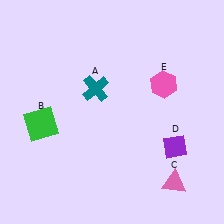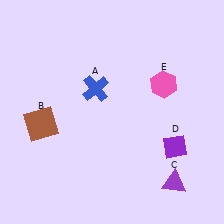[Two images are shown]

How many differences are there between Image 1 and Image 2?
There are 3 differences between the two images.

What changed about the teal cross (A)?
In Image 1, A is teal. In Image 2, it changed to blue.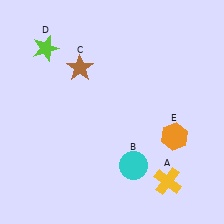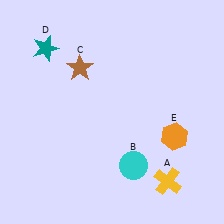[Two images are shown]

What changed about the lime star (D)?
In Image 1, D is lime. In Image 2, it changed to teal.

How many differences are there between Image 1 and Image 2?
There is 1 difference between the two images.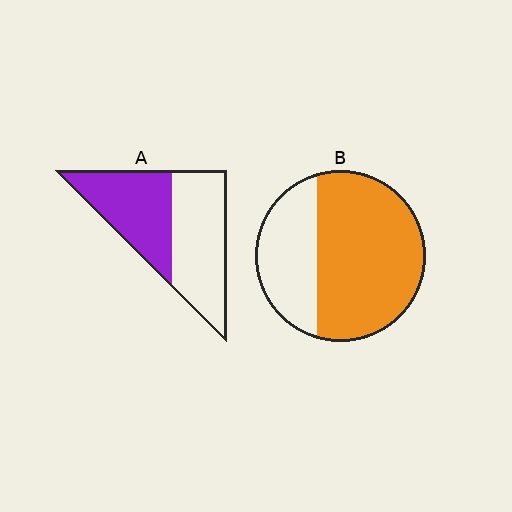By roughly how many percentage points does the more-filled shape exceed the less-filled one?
By roughly 20 percentage points (B over A).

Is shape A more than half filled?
Roughly half.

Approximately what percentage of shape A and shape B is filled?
A is approximately 45% and B is approximately 65%.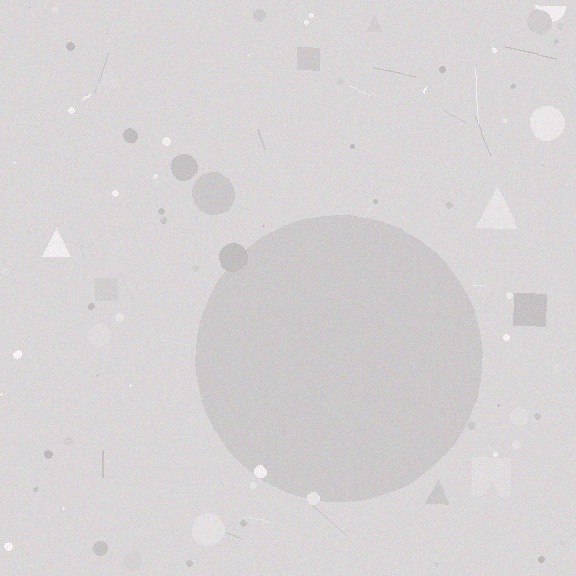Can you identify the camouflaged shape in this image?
The camouflaged shape is a circle.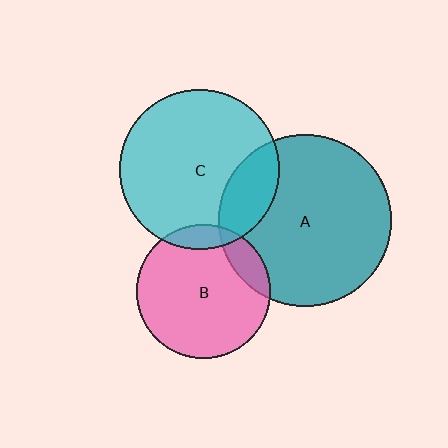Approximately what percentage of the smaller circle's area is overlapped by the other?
Approximately 15%.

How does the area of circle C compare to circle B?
Approximately 1.4 times.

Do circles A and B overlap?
Yes.